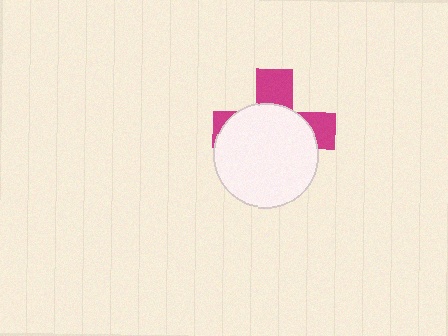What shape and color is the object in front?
The object in front is a white circle.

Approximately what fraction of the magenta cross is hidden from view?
Roughly 67% of the magenta cross is hidden behind the white circle.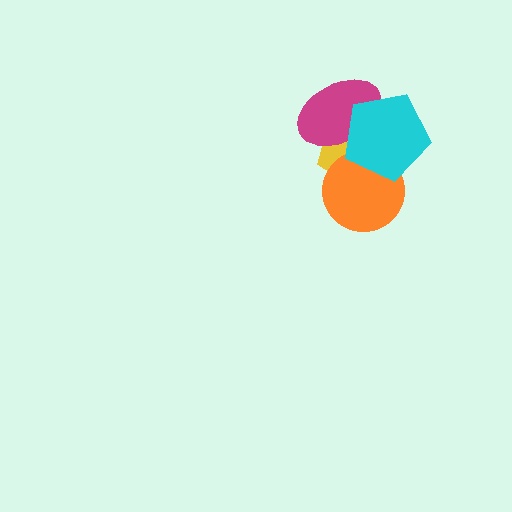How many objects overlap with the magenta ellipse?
2 objects overlap with the magenta ellipse.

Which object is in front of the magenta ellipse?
The cyan pentagon is in front of the magenta ellipse.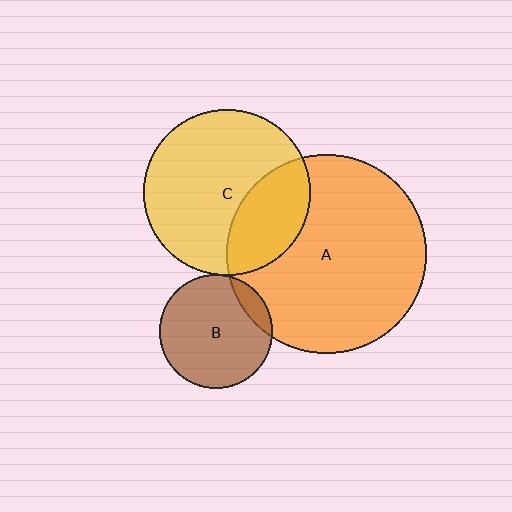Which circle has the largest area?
Circle A (orange).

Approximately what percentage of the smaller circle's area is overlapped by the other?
Approximately 5%.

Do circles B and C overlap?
Yes.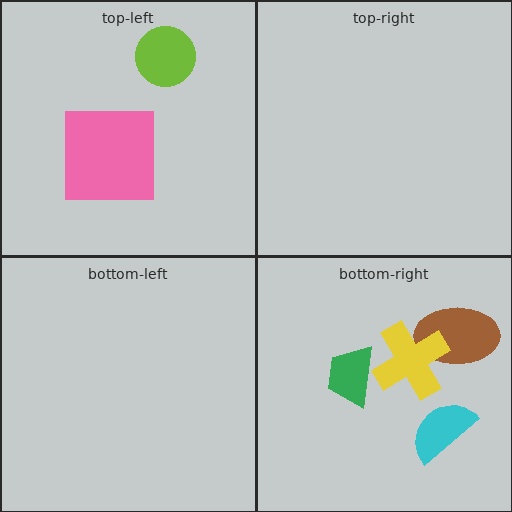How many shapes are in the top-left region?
2.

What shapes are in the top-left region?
The pink square, the lime circle.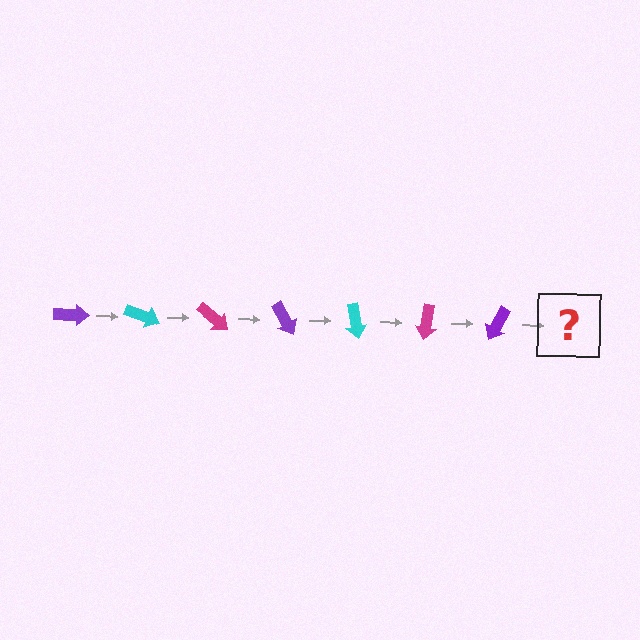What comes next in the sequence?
The next element should be a cyan arrow, rotated 140 degrees from the start.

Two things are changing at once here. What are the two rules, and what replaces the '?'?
The two rules are that it rotates 20 degrees each step and the color cycles through purple, cyan, and magenta. The '?' should be a cyan arrow, rotated 140 degrees from the start.